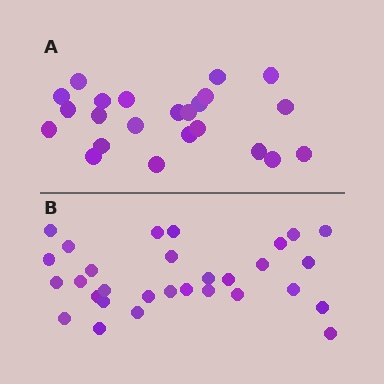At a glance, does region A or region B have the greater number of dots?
Region B (the bottom region) has more dots.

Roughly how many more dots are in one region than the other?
Region B has roughly 8 or so more dots than region A.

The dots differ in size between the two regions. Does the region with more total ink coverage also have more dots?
No. Region A has more total ink coverage because its dots are larger, but region B actually contains more individual dots. Total area can be misleading — the number of items is what matters here.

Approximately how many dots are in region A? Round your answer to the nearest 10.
About 20 dots. (The exact count is 23, which rounds to 20.)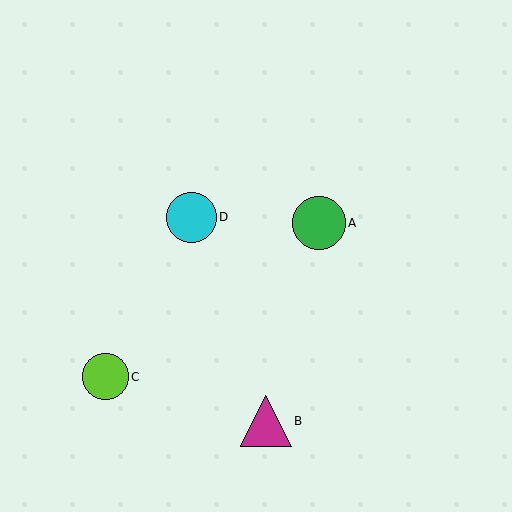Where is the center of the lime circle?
The center of the lime circle is at (105, 377).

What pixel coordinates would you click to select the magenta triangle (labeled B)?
Click at (266, 421) to select the magenta triangle B.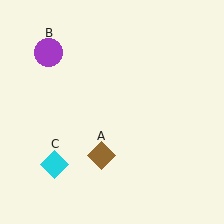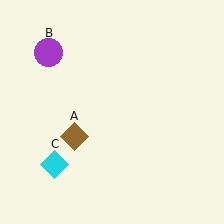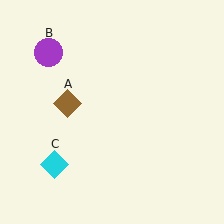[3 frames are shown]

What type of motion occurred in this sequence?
The brown diamond (object A) rotated clockwise around the center of the scene.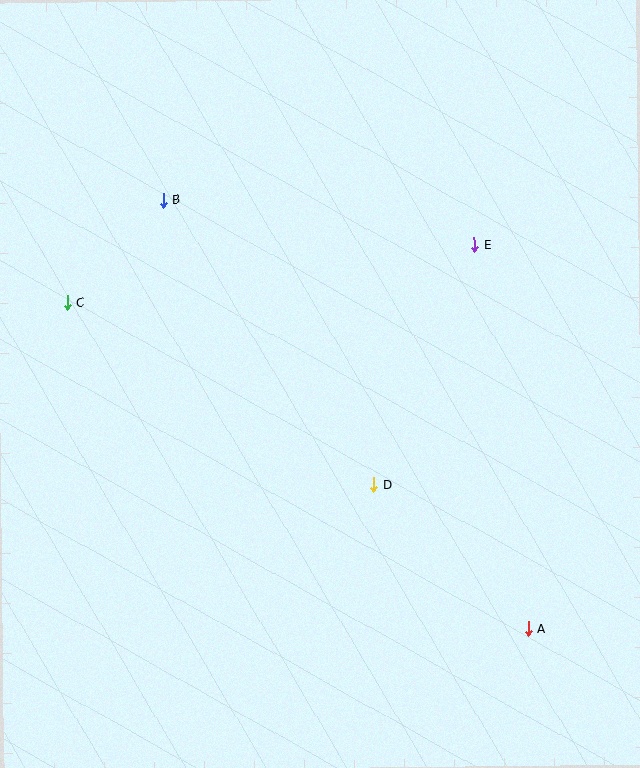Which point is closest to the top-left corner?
Point B is closest to the top-left corner.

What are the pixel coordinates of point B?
Point B is at (163, 200).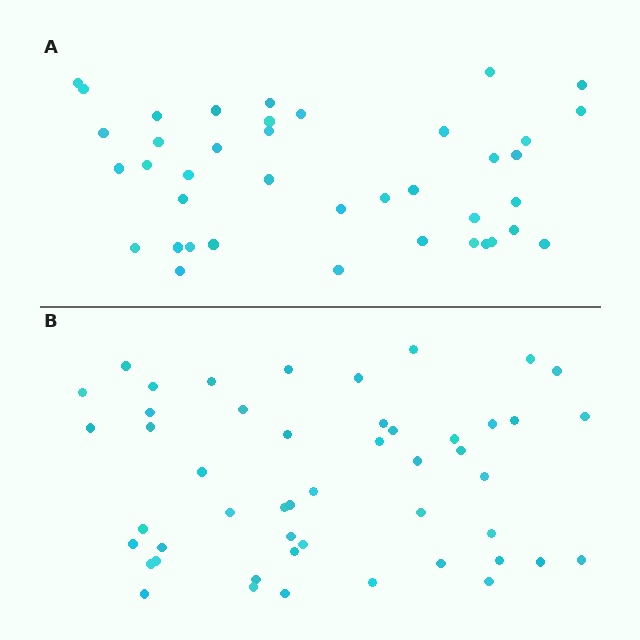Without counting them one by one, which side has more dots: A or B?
Region B (the bottom region) has more dots.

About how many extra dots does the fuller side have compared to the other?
Region B has roughly 8 or so more dots than region A.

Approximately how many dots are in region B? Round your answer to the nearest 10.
About 50 dots. (The exact count is 49, which rounds to 50.)